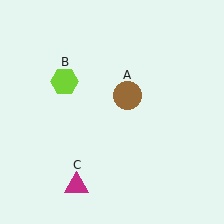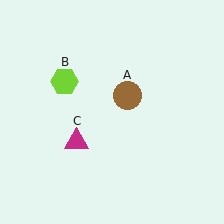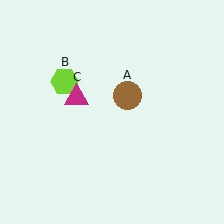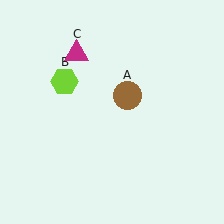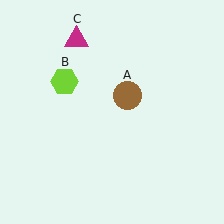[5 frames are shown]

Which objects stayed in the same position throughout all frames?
Brown circle (object A) and lime hexagon (object B) remained stationary.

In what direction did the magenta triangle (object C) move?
The magenta triangle (object C) moved up.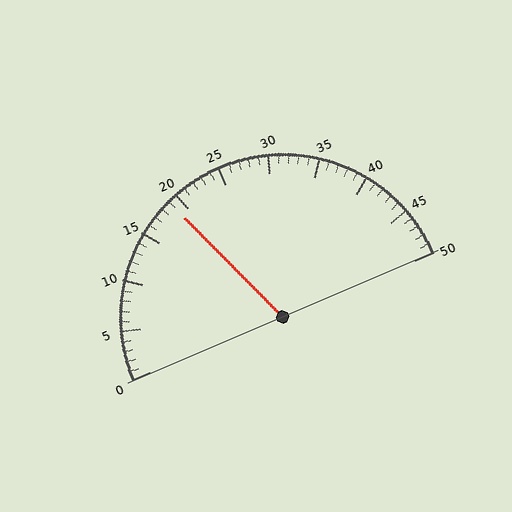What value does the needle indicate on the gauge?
The needle indicates approximately 19.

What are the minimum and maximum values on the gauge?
The gauge ranges from 0 to 50.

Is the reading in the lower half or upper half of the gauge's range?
The reading is in the lower half of the range (0 to 50).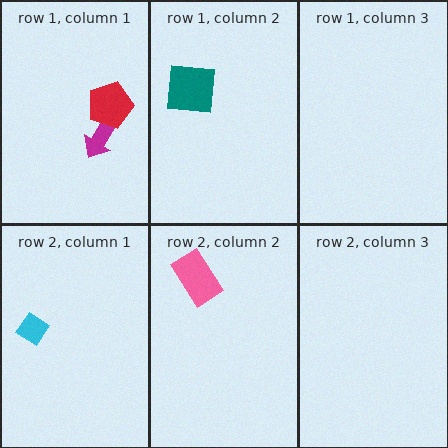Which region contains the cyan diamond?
The row 2, column 1 region.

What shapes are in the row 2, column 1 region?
The cyan diamond.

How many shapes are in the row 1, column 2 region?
1.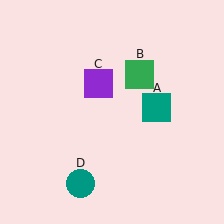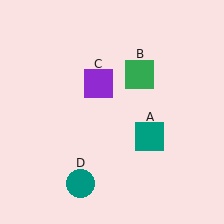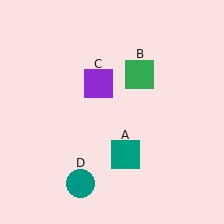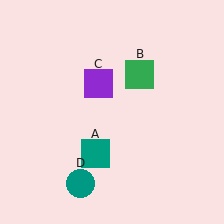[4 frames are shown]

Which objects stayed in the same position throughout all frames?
Green square (object B) and purple square (object C) and teal circle (object D) remained stationary.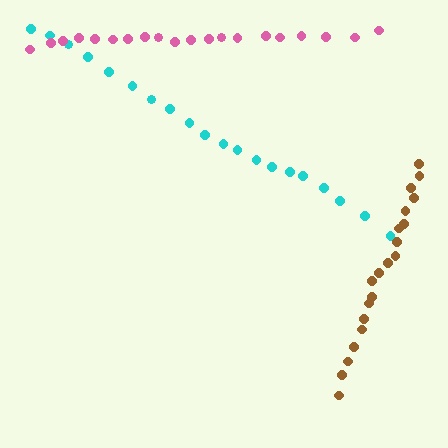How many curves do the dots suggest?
There are 3 distinct paths.